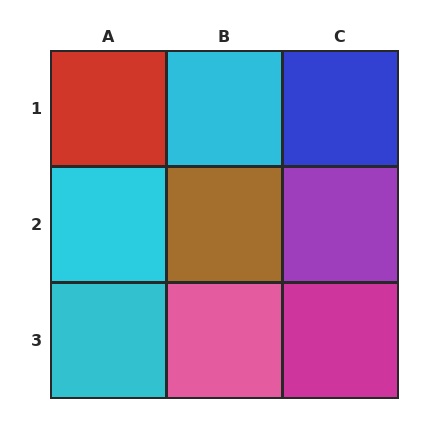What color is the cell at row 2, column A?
Cyan.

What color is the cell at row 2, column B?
Brown.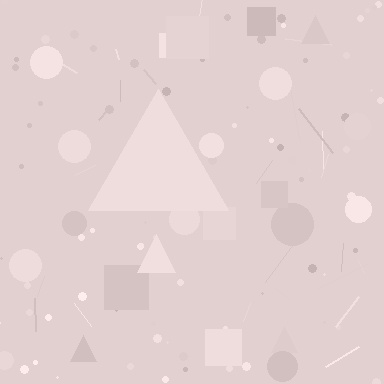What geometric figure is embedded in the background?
A triangle is embedded in the background.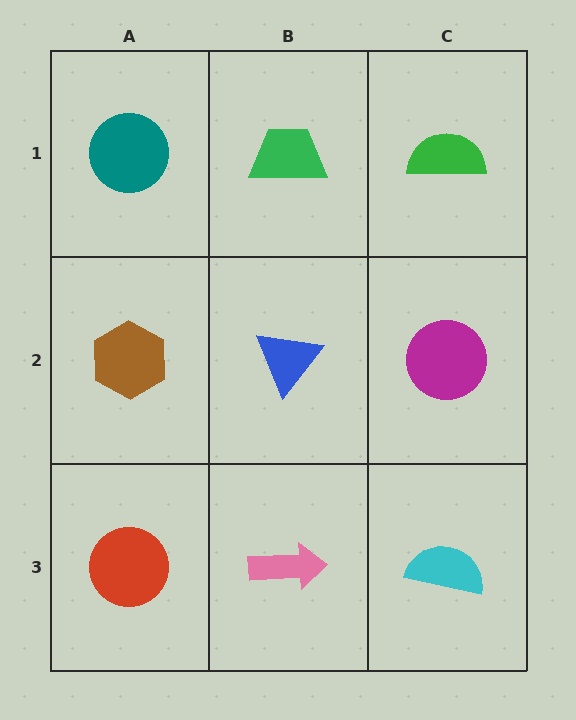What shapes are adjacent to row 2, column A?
A teal circle (row 1, column A), a red circle (row 3, column A), a blue triangle (row 2, column B).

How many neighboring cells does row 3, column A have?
2.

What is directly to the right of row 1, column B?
A green semicircle.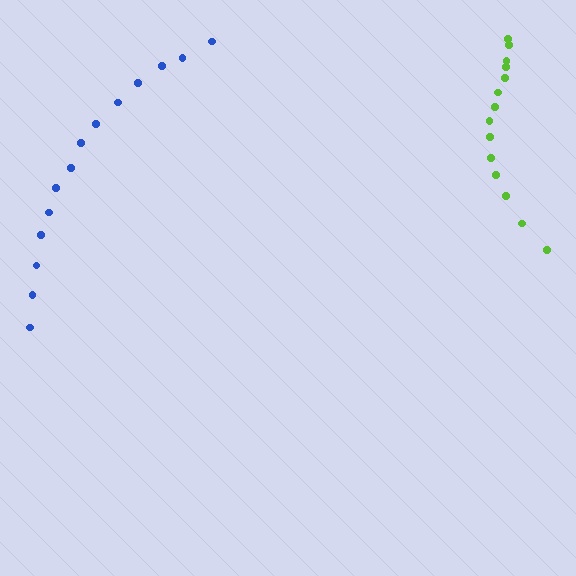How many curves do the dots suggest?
There are 2 distinct paths.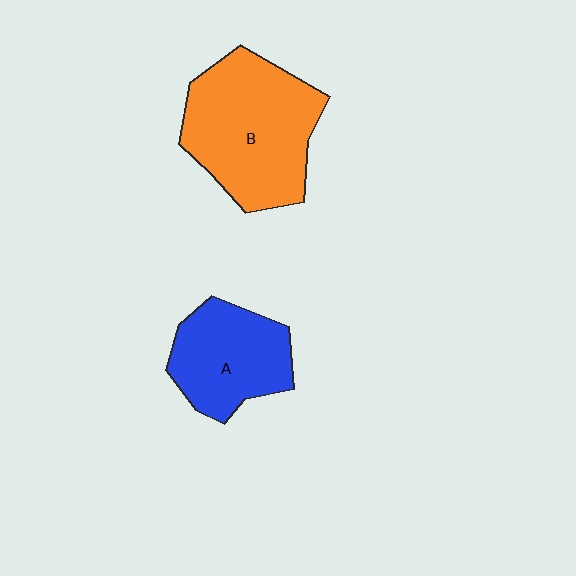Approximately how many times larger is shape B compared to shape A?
Approximately 1.5 times.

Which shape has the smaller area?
Shape A (blue).